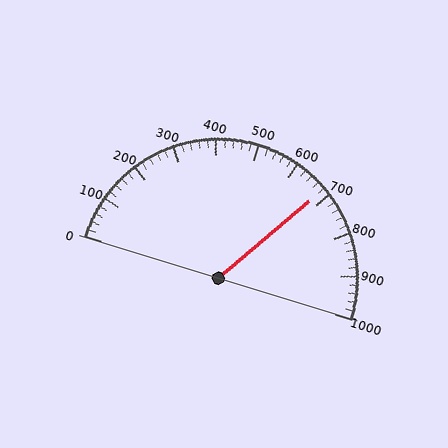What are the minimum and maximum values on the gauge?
The gauge ranges from 0 to 1000.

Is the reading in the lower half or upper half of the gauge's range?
The reading is in the upper half of the range (0 to 1000).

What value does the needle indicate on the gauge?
The needle indicates approximately 680.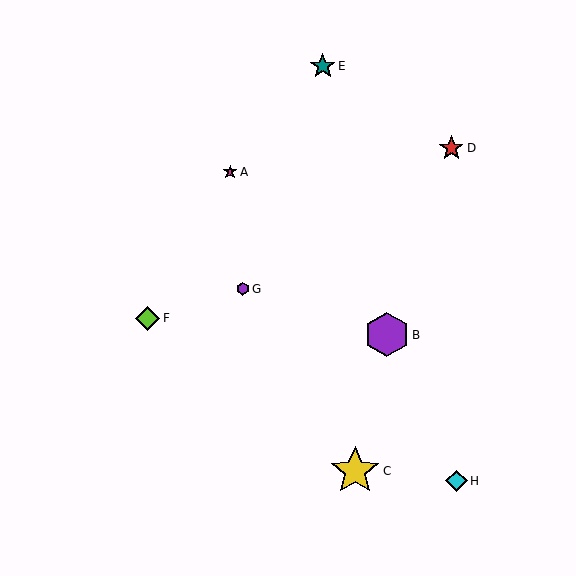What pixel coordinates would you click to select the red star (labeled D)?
Click at (451, 148) to select the red star D.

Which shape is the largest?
The yellow star (labeled C) is the largest.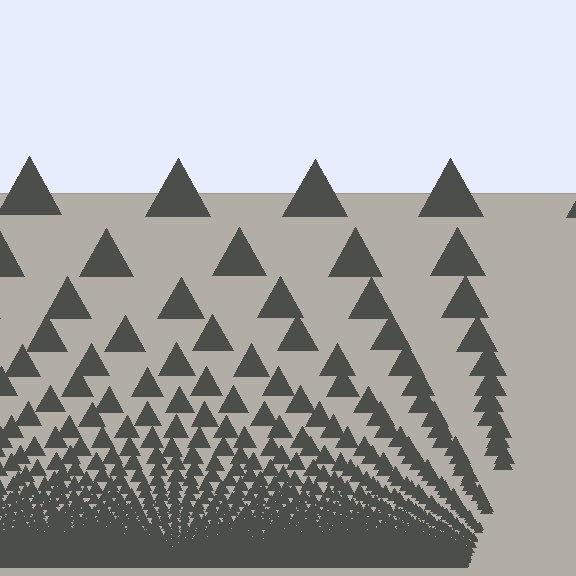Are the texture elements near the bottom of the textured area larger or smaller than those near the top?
Smaller. The gradient is inverted — elements near the bottom are smaller and denser.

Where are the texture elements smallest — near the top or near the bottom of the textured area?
Near the bottom.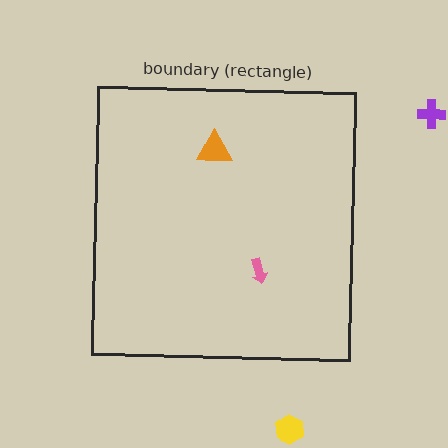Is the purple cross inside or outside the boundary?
Outside.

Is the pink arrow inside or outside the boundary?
Inside.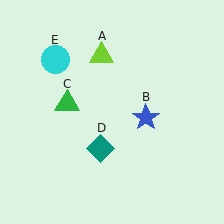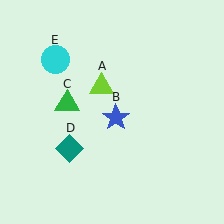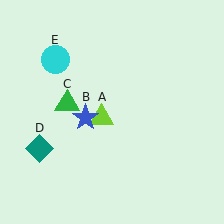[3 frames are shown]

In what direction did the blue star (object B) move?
The blue star (object B) moved left.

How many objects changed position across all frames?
3 objects changed position: lime triangle (object A), blue star (object B), teal diamond (object D).